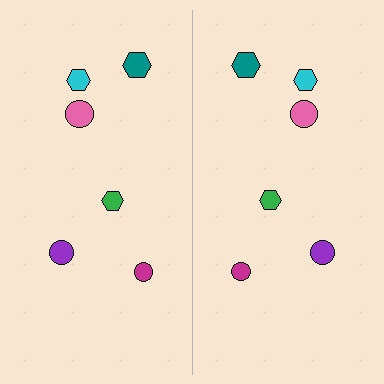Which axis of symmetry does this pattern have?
The pattern has a vertical axis of symmetry running through the center of the image.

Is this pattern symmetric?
Yes, this pattern has bilateral (reflection) symmetry.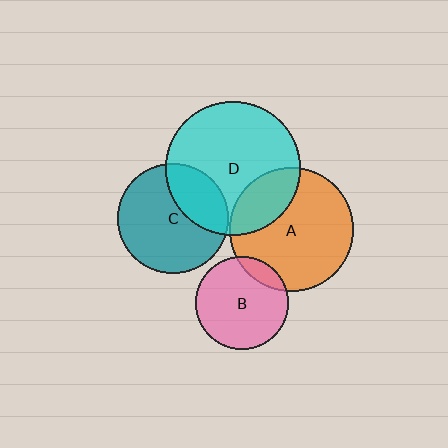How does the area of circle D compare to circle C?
Approximately 1.5 times.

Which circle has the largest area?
Circle D (cyan).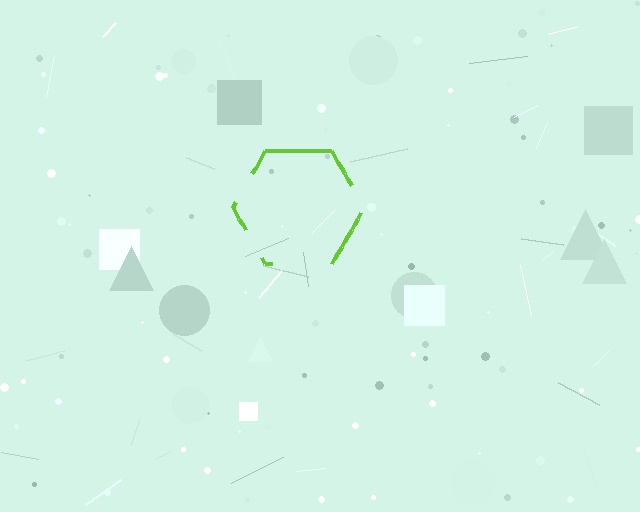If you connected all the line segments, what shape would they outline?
They would outline a hexagon.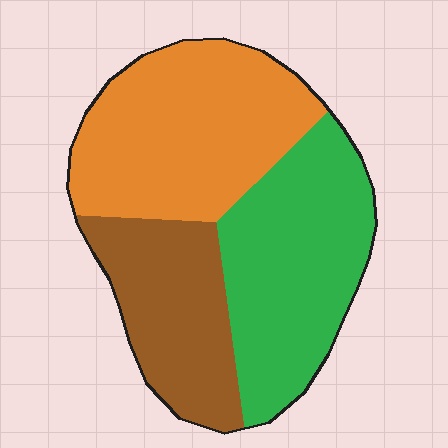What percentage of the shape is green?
Green covers around 35% of the shape.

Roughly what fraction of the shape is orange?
Orange takes up about three eighths (3/8) of the shape.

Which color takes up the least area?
Brown, at roughly 25%.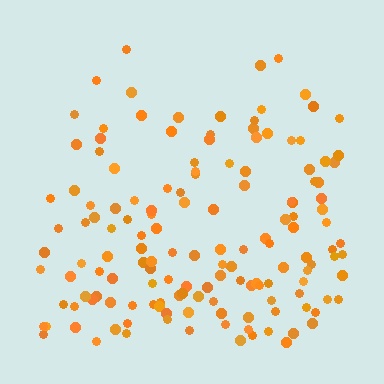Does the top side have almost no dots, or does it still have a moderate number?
Still a moderate number, just noticeably fewer than the bottom.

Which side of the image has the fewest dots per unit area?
The top.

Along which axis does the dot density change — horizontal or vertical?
Vertical.